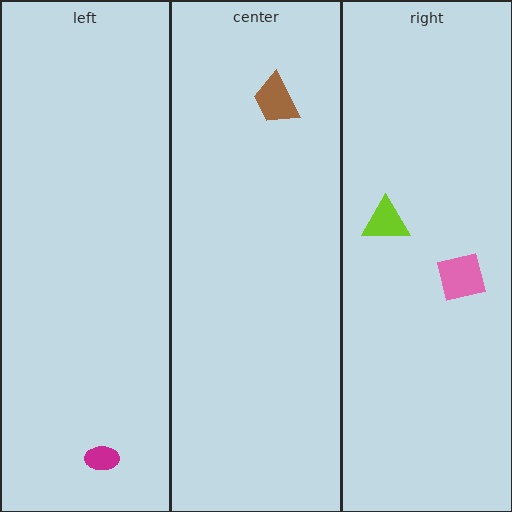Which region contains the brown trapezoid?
The center region.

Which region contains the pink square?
The right region.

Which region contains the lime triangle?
The right region.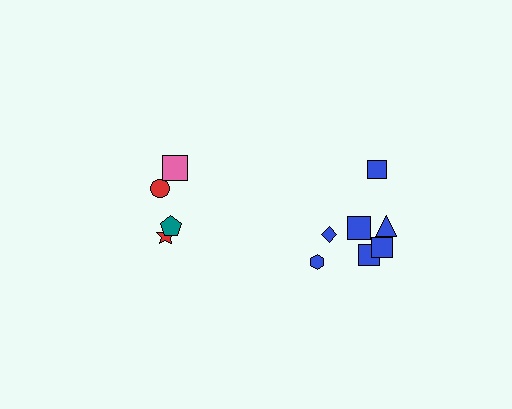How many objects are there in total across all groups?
There are 11 objects.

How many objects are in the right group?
There are 7 objects.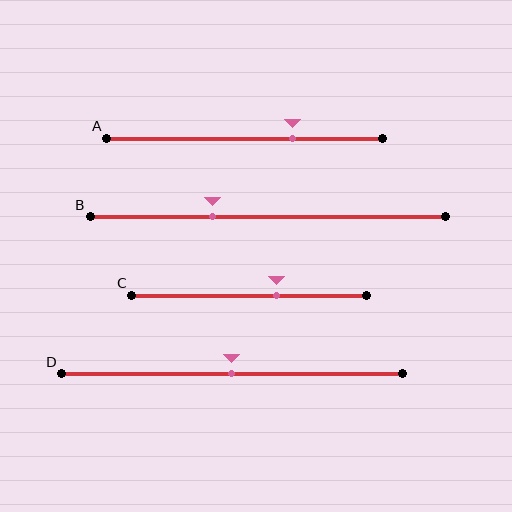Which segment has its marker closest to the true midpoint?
Segment D has its marker closest to the true midpoint.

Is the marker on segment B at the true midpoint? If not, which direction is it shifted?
No, the marker on segment B is shifted to the left by about 15% of the segment length.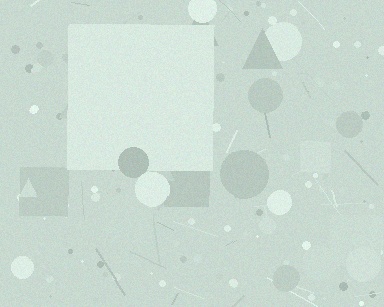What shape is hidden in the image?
A square is hidden in the image.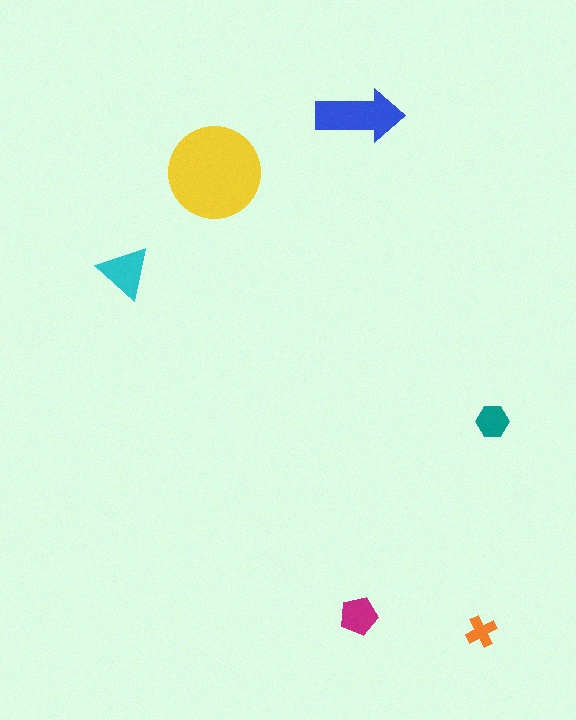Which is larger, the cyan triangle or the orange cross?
The cyan triangle.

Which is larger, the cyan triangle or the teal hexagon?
The cyan triangle.